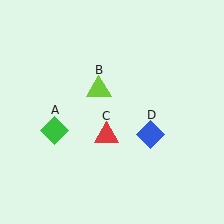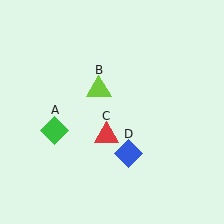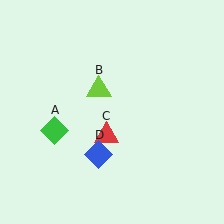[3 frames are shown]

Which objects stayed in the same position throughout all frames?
Green diamond (object A) and lime triangle (object B) and red triangle (object C) remained stationary.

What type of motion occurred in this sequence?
The blue diamond (object D) rotated clockwise around the center of the scene.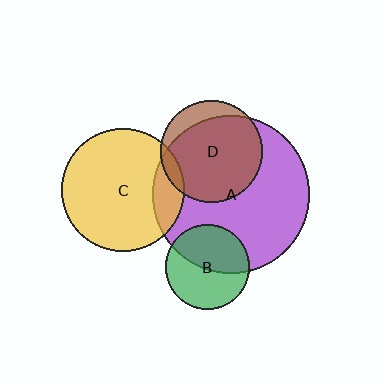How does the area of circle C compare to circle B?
Approximately 2.1 times.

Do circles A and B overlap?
Yes.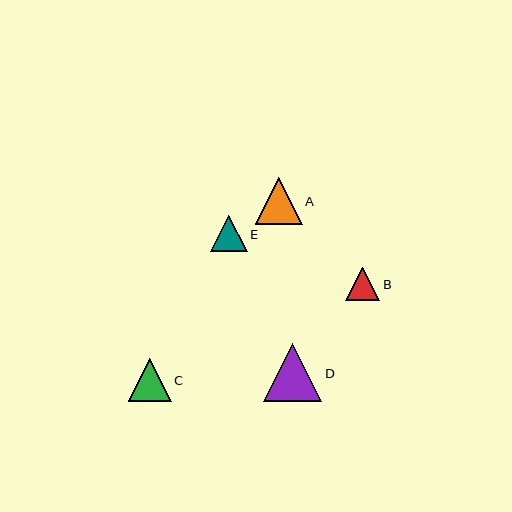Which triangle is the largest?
Triangle D is the largest with a size of approximately 58 pixels.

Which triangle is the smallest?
Triangle B is the smallest with a size of approximately 34 pixels.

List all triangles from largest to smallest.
From largest to smallest: D, A, C, E, B.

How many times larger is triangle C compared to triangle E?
Triangle C is approximately 1.2 times the size of triangle E.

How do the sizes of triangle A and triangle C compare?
Triangle A and triangle C are approximately the same size.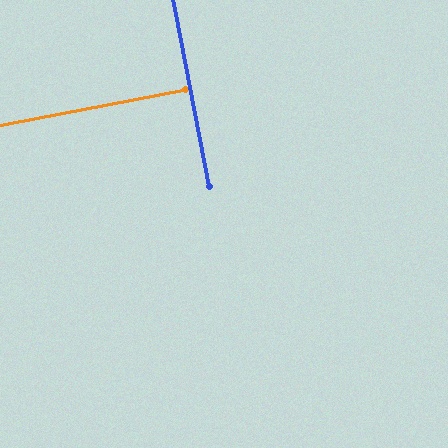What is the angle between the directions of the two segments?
Approximately 90 degrees.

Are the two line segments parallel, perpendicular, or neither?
Perpendicular — they meet at approximately 90°.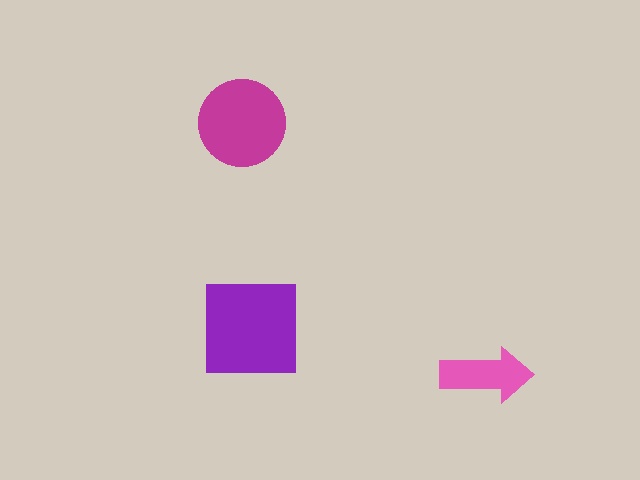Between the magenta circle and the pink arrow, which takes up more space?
The magenta circle.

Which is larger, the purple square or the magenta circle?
The purple square.